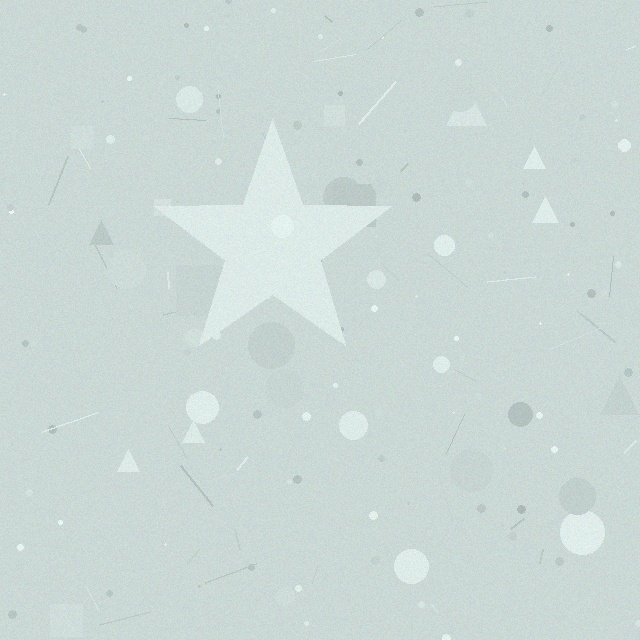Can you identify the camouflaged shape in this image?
The camouflaged shape is a star.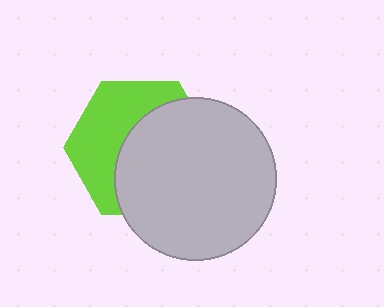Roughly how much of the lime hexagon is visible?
A small part of it is visible (roughly 44%).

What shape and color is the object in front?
The object in front is a light gray circle.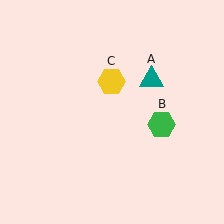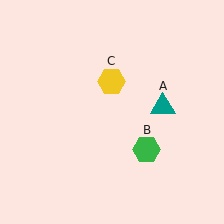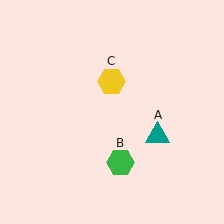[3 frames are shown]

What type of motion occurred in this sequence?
The teal triangle (object A), green hexagon (object B) rotated clockwise around the center of the scene.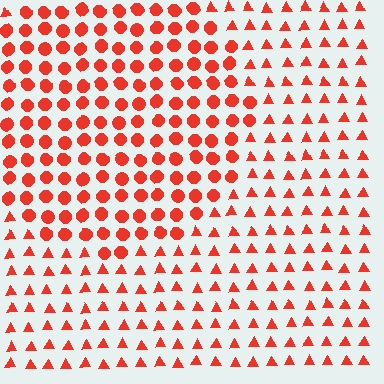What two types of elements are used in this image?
The image uses circles inside the circle region and triangles outside it.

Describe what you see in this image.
The image is filled with small red elements arranged in a uniform grid. A circle-shaped region contains circles, while the surrounding area contains triangles. The boundary is defined purely by the change in element shape.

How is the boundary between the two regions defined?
The boundary is defined by a change in element shape: circles inside vs. triangles outside. All elements share the same color and spacing.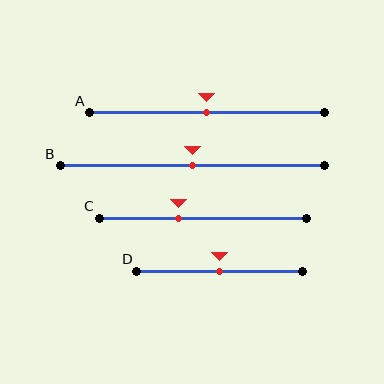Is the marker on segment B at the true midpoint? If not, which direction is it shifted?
Yes, the marker on segment B is at the true midpoint.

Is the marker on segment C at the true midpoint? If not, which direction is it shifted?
No, the marker on segment C is shifted to the left by about 12% of the segment length.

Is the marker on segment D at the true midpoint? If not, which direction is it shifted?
Yes, the marker on segment D is at the true midpoint.